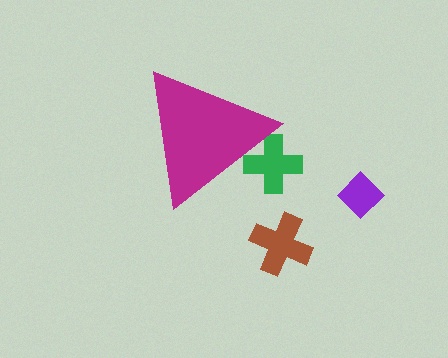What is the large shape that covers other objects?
A magenta triangle.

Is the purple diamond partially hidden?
No, the purple diamond is fully visible.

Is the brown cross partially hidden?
No, the brown cross is fully visible.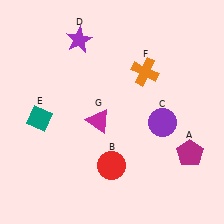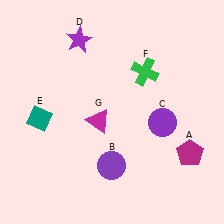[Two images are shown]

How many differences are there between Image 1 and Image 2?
There are 2 differences between the two images.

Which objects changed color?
B changed from red to purple. F changed from orange to green.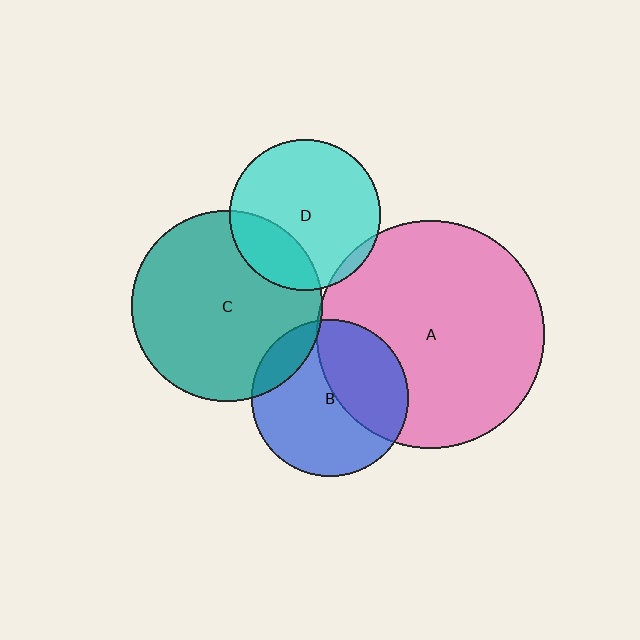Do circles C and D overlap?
Yes.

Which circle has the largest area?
Circle A (pink).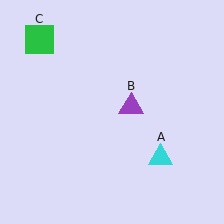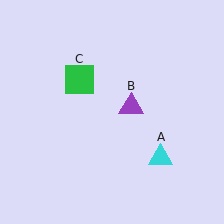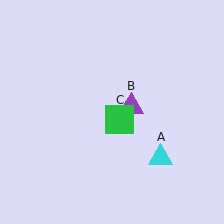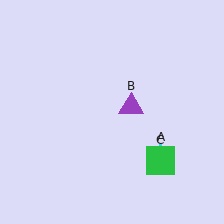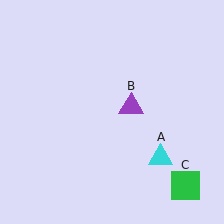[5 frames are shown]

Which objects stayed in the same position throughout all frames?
Cyan triangle (object A) and purple triangle (object B) remained stationary.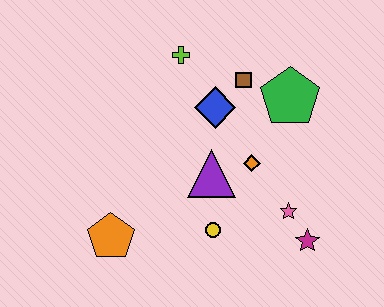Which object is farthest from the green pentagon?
The orange pentagon is farthest from the green pentagon.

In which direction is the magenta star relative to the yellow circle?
The magenta star is to the right of the yellow circle.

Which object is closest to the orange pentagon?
The yellow circle is closest to the orange pentagon.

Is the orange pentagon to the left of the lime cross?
Yes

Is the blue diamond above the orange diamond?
Yes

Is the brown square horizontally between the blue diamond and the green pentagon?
Yes